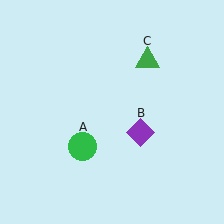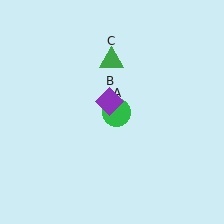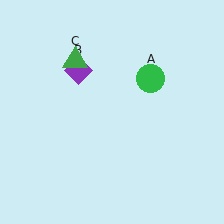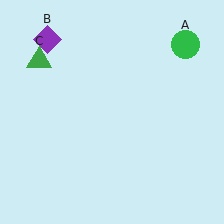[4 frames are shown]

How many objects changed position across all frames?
3 objects changed position: green circle (object A), purple diamond (object B), green triangle (object C).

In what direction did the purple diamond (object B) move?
The purple diamond (object B) moved up and to the left.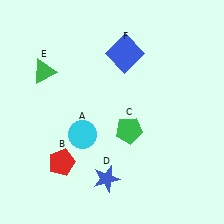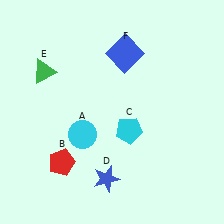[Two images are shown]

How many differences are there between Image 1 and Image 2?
There is 1 difference between the two images.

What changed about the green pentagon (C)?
In Image 1, C is green. In Image 2, it changed to cyan.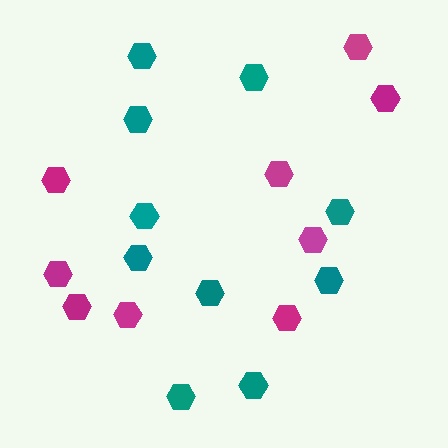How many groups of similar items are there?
There are 2 groups: one group of magenta hexagons (9) and one group of teal hexagons (10).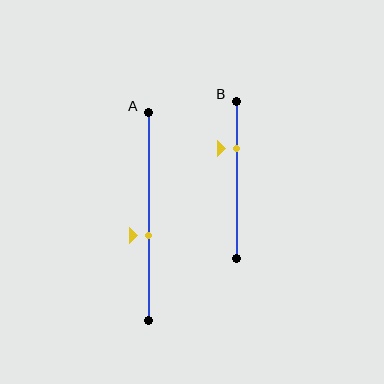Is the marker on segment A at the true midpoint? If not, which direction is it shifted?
No, the marker on segment A is shifted downward by about 9% of the segment length.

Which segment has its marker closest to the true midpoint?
Segment A has its marker closest to the true midpoint.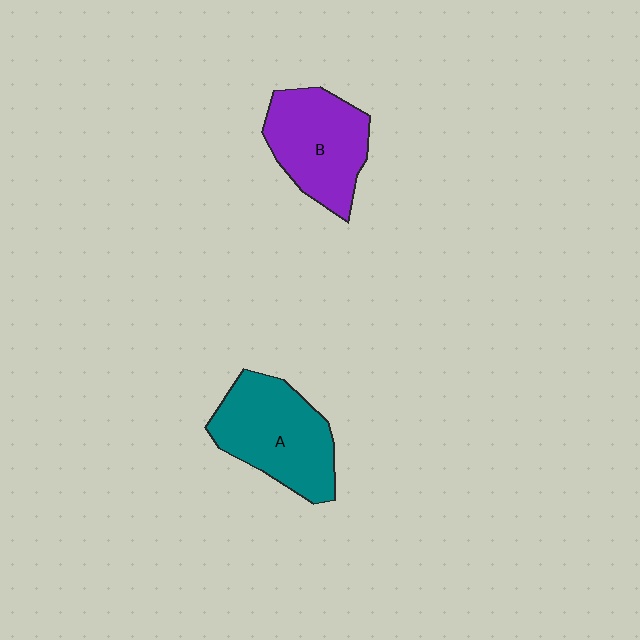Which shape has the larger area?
Shape A (teal).